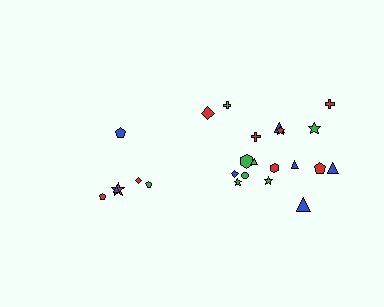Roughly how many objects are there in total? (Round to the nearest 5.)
Roughly 25 objects in total.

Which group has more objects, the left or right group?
The right group.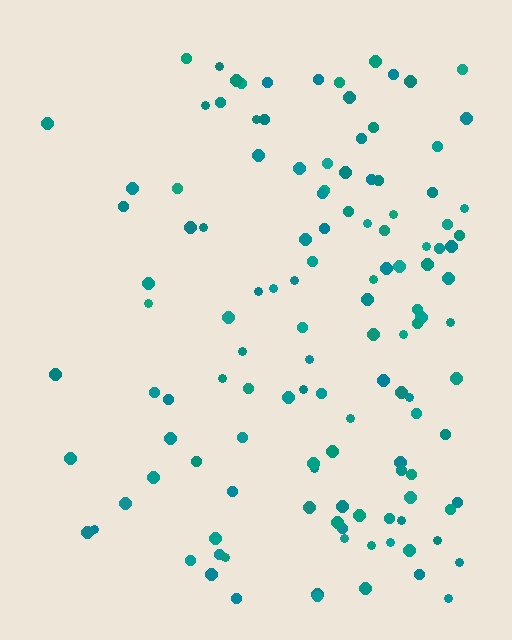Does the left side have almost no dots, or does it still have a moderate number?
Still a moderate number, just noticeably fewer than the right.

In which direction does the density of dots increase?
From left to right, with the right side densest.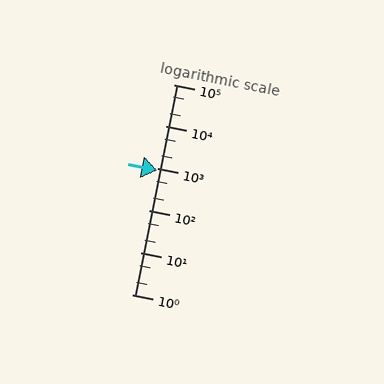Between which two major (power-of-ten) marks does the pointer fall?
The pointer is between 100 and 1000.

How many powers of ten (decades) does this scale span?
The scale spans 5 decades, from 1 to 100000.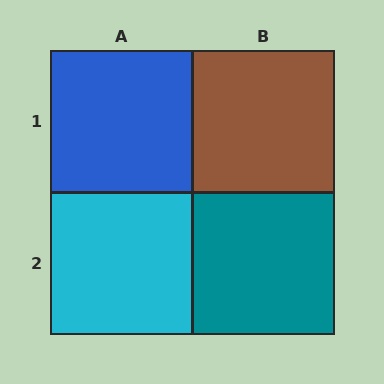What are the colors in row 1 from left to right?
Blue, brown.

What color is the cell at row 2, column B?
Teal.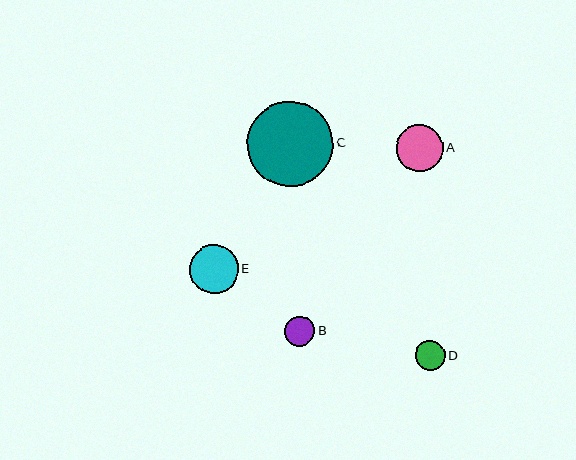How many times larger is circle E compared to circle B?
Circle E is approximately 1.7 times the size of circle B.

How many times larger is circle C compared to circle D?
Circle C is approximately 2.9 times the size of circle D.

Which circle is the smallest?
Circle D is the smallest with a size of approximately 30 pixels.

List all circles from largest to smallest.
From largest to smallest: C, E, A, B, D.